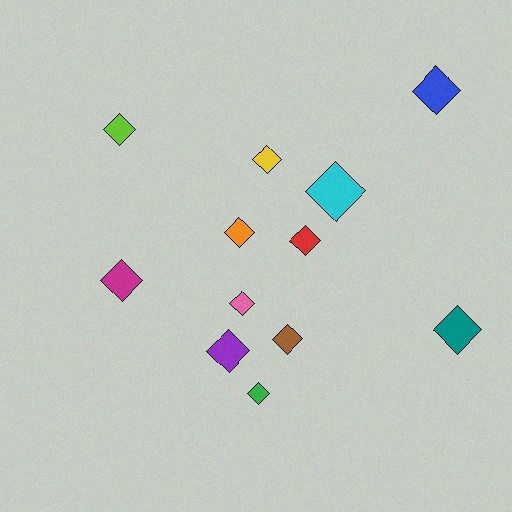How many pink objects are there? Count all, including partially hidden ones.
There is 1 pink object.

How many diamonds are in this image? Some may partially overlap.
There are 12 diamonds.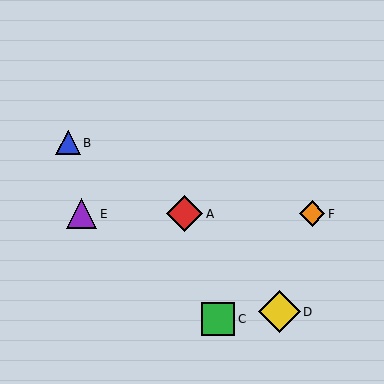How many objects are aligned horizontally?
3 objects (A, E, F) are aligned horizontally.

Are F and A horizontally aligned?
Yes, both are at y≈214.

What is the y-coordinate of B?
Object B is at y≈143.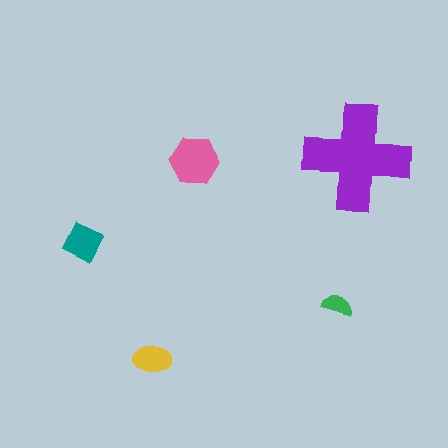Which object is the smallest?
The green semicircle.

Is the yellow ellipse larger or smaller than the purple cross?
Smaller.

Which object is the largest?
The purple cross.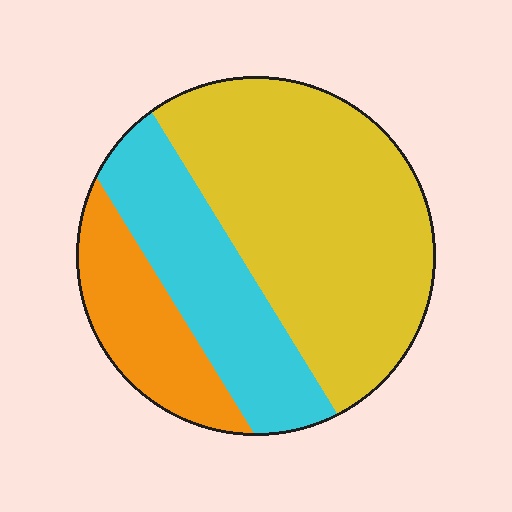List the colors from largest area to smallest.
From largest to smallest: yellow, cyan, orange.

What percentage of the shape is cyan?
Cyan covers roughly 25% of the shape.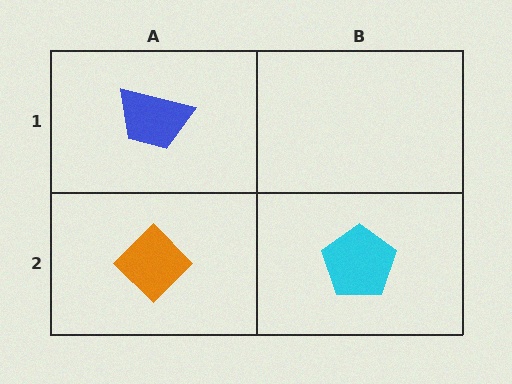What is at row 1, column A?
A blue trapezoid.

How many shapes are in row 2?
2 shapes.